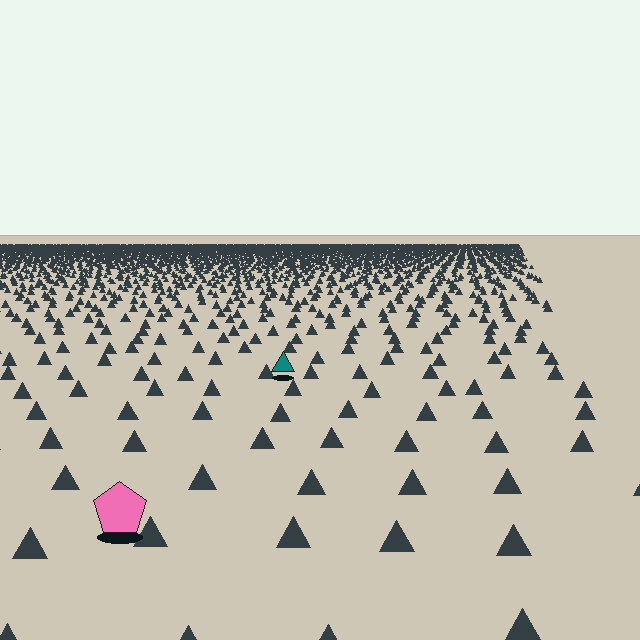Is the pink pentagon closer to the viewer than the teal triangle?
Yes. The pink pentagon is closer — you can tell from the texture gradient: the ground texture is coarser near it.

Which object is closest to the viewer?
The pink pentagon is closest. The texture marks near it are larger and more spread out.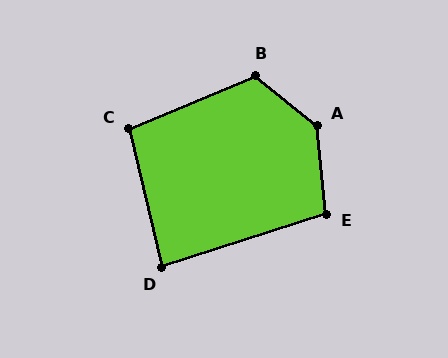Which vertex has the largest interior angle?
A, at approximately 134 degrees.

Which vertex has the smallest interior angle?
D, at approximately 86 degrees.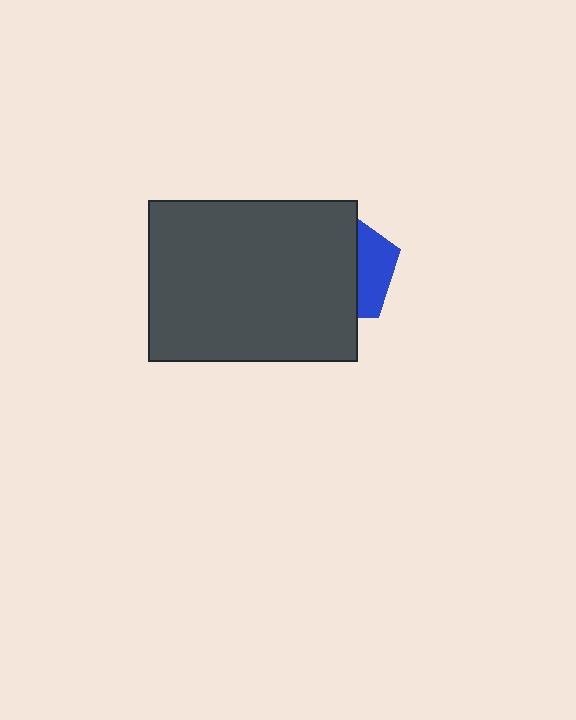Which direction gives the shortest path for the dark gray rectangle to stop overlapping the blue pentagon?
Moving left gives the shortest separation.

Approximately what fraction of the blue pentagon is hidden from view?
Roughly 67% of the blue pentagon is hidden behind the dark gray rectangle.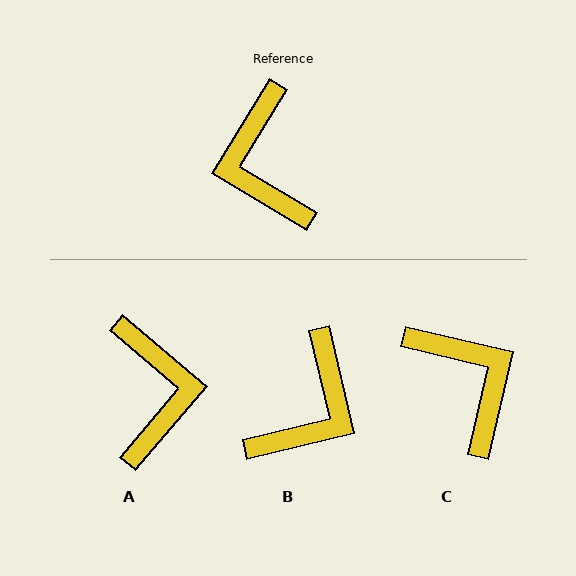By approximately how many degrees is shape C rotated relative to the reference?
Approximately 162 degrees clockwise.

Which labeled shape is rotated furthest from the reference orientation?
A, about 171 degrees away.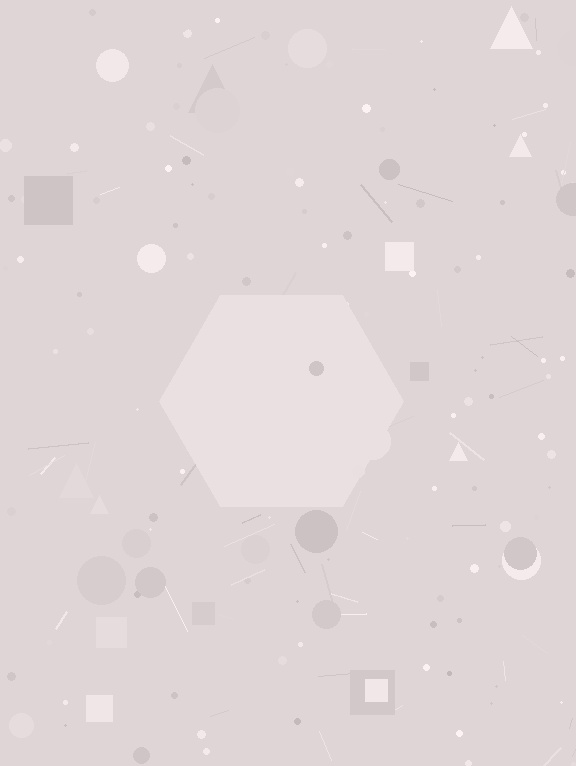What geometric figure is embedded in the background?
A hexagon is embedded in the background.